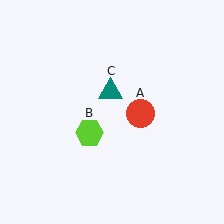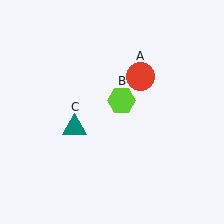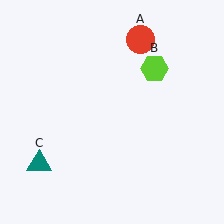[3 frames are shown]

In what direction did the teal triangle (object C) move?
The teal triangle (object C) moved down and to the left.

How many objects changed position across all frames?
3 objects changed position: red circle (object A), lime hexagon (object B), teal triangle (object C).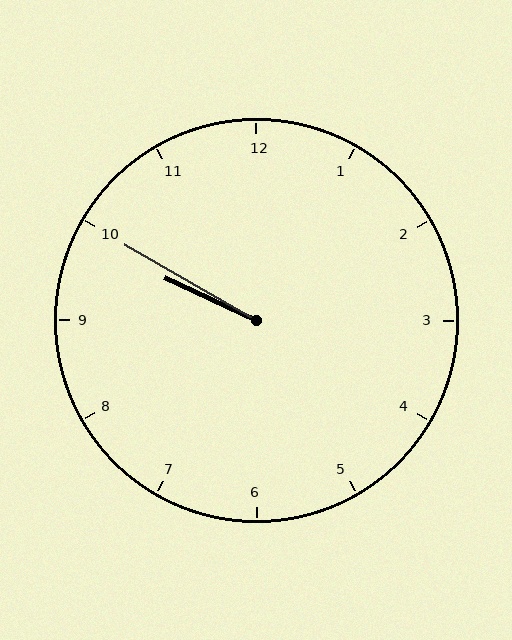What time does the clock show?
9:50.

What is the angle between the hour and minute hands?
Approximately 5 degrees.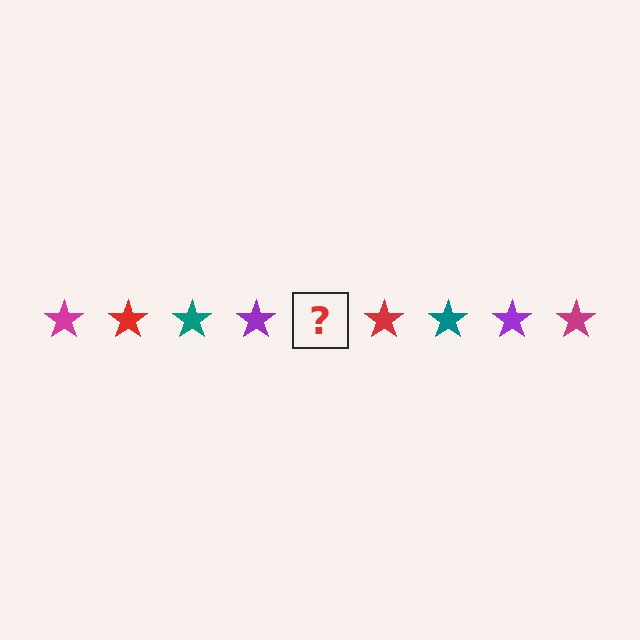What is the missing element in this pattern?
The missing element is a magenta star.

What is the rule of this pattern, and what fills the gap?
The rule is that the pattern cycles through magenta, red, teal, purple stars. The gap should be filled with a magenta star.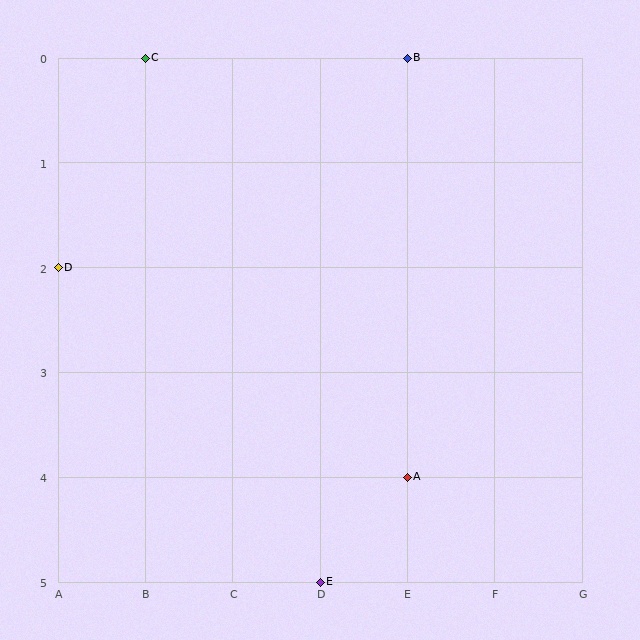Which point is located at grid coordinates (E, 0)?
Point B is at (E, 0).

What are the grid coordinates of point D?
Point D is at grid coordinates (A, 2).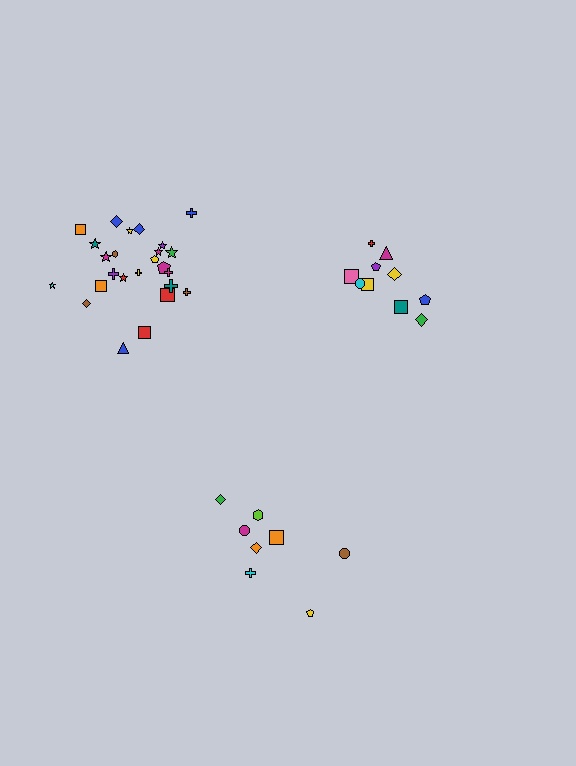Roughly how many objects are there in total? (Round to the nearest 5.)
Roughly 45 objects in total.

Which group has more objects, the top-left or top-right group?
The top-left group.